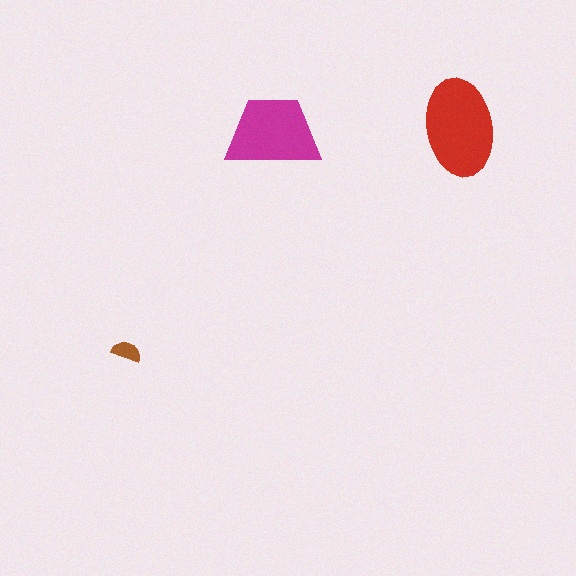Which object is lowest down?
The brown semicircle is bottommost.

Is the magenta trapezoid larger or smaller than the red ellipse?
Smaller.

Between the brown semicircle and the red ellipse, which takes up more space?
The red ellipse.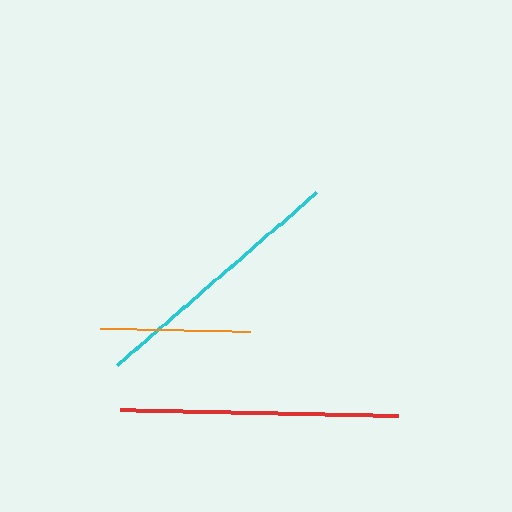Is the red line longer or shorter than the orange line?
The red line is longer than the orange line.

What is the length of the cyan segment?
The cyan segment is approximately 264 pixels long.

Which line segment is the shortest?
The orange line is the shortest at approximately 151 pixels.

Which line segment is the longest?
The red line is the longest at approximately 277 pixels.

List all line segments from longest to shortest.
From longest to shortest: red, cyan, orange.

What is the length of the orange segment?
The orange segment is approximately 151 pixels long.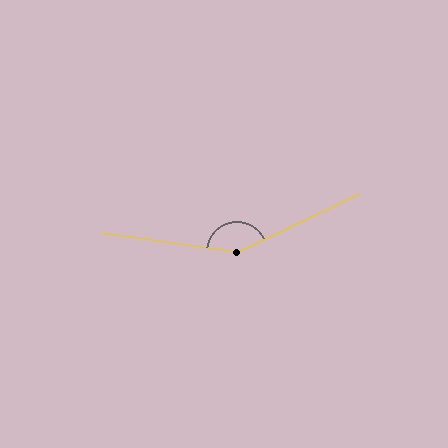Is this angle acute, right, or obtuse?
It is obtuse.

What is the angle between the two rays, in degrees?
Approximately 146 degrees.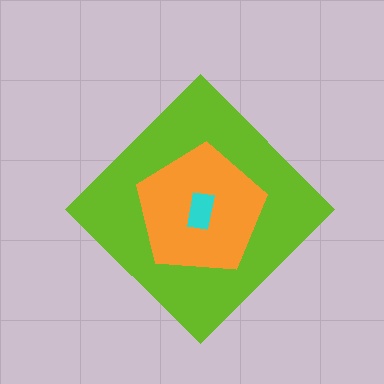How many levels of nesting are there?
3.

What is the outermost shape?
The lime diamond.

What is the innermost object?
The cyan rectangle.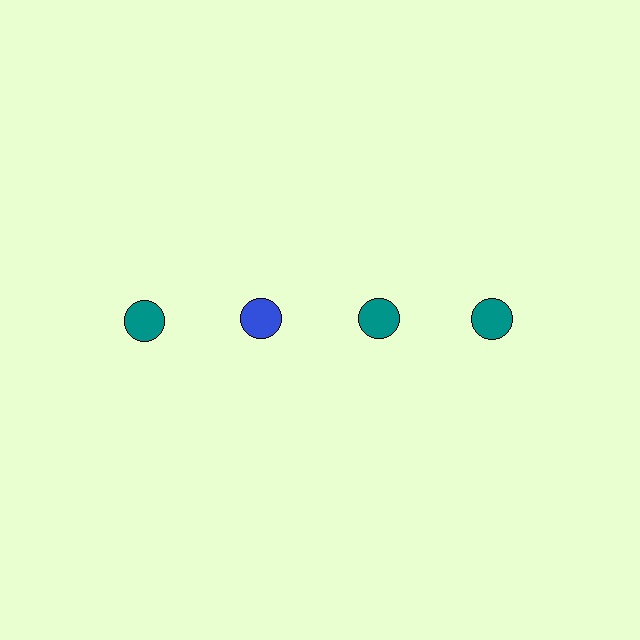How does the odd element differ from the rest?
It has a different color: blue instead of teal.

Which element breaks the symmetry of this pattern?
The blue circle in the top row, second from left column breaks the symmetry. All other shapes are teal circles.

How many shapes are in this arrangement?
There are 4 shapes arranged in a grid pattern.